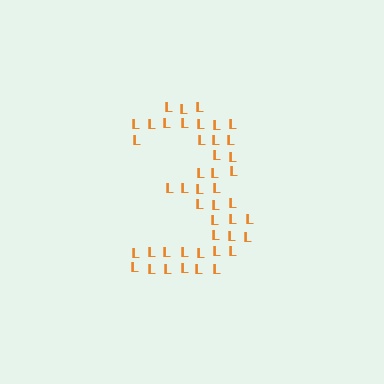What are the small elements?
The small elements are letter L's.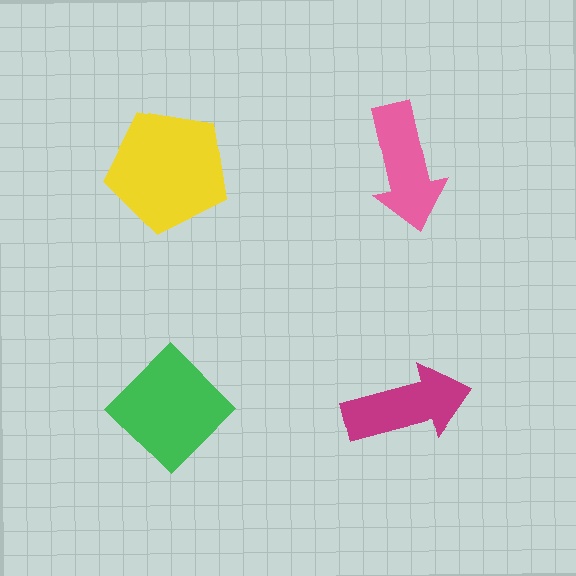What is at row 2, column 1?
A green diamond.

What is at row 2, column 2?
A magenta arrow.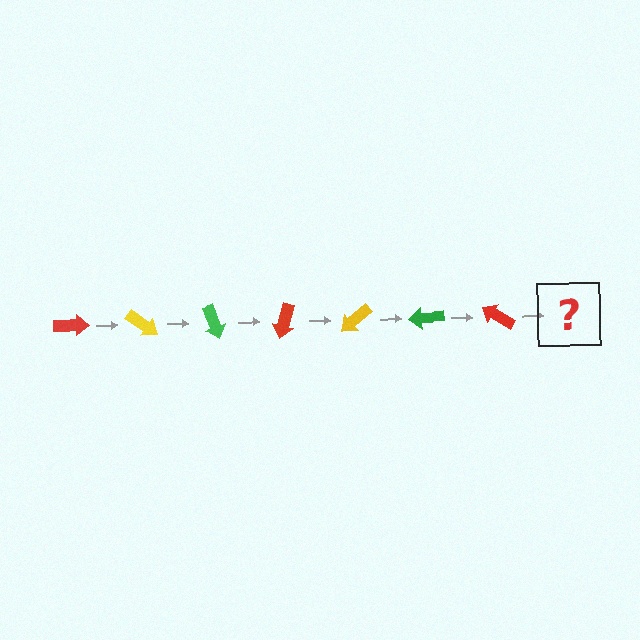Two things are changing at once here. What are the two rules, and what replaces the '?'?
The two rules are that it rotates 35 degrees each step and the color cycles through red, yellow, and green. The '?' should be a yellow arrow, rotated 245 degrees from the start.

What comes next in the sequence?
The next element should be a yellow arrow, rotated 245 degrees from the start.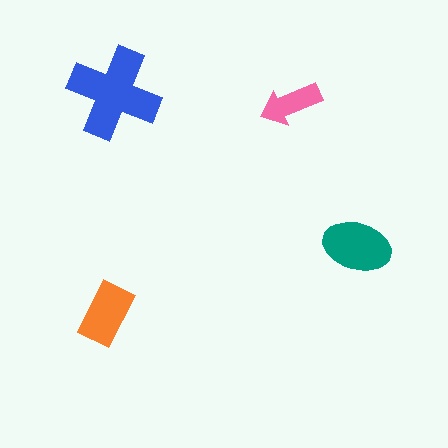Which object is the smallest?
The pink arrow.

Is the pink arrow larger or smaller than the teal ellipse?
Smaller.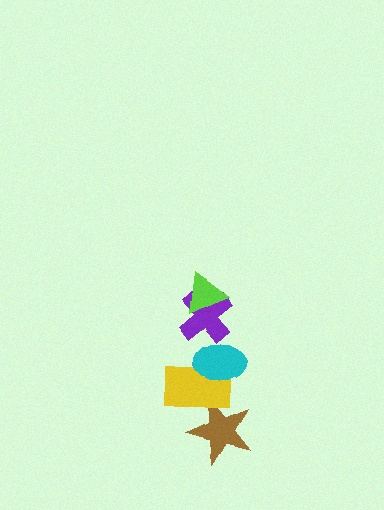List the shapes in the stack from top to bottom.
From top to bottom: the lime triangle, the purple cross, the cyan ellipse, the yellow rectangle, the brown star.